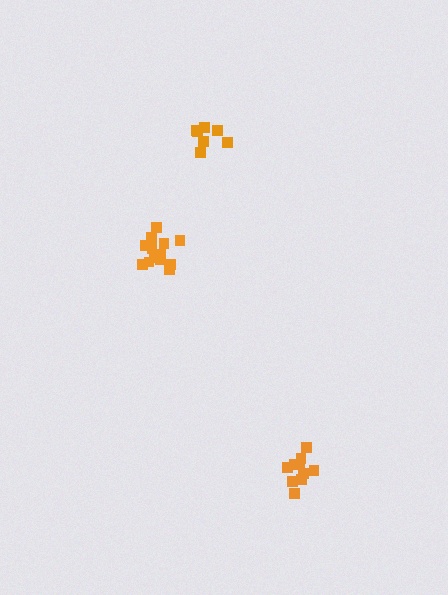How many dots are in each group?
Group 1: 7 dots, Group 2: 13 dots, Group 3: 10 dots (30 total).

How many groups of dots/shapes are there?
There are 3 groups.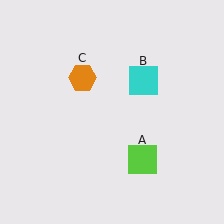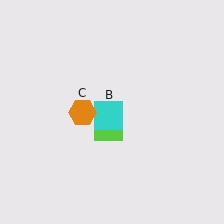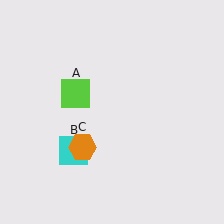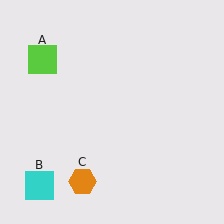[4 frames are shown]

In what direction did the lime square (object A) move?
The lime square (object A) moved up and to the left.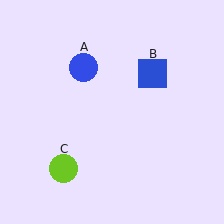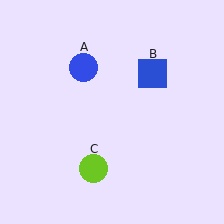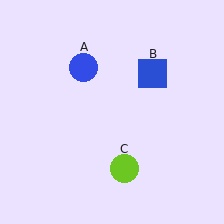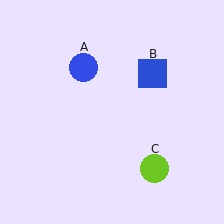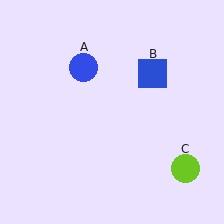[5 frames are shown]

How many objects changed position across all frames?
1 object changed position: lime circle (object C).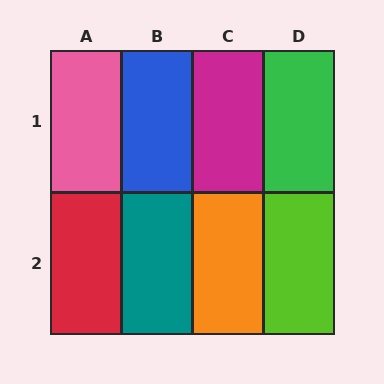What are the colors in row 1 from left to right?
Pink, blue, magenta, green.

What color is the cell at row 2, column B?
Teal.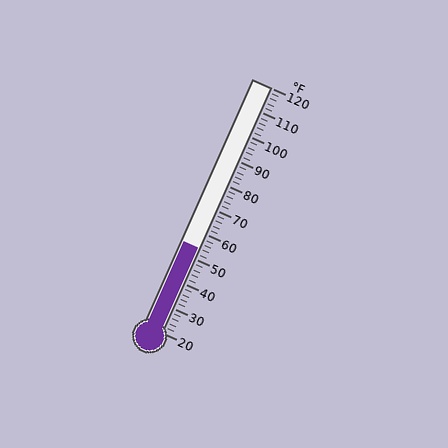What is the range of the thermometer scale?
The thermometer scale ranges from 20°F to 120°F.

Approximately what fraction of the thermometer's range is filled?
The thermometer is filled to approximately 35% of its range.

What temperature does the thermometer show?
The thermometer shows approximately 54°F.